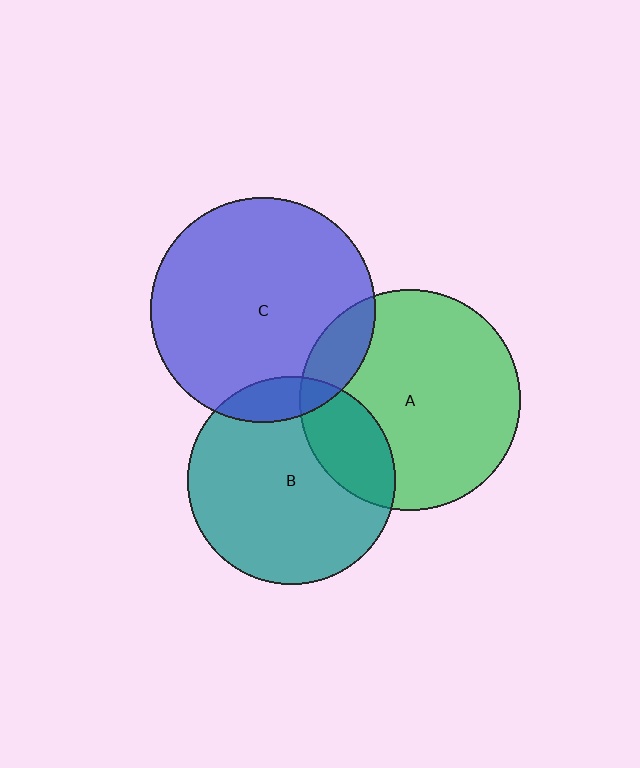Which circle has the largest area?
Circle C (blue).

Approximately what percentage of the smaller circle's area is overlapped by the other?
Approximately 15%.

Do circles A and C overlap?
Yes.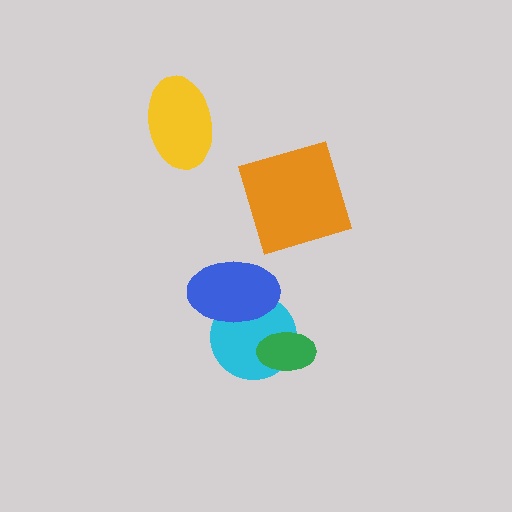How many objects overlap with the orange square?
0 objects overlap with the orange square.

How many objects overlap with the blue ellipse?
1 object overlaps with the blue ellipse.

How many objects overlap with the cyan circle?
2 objects overlap with the cyan circle.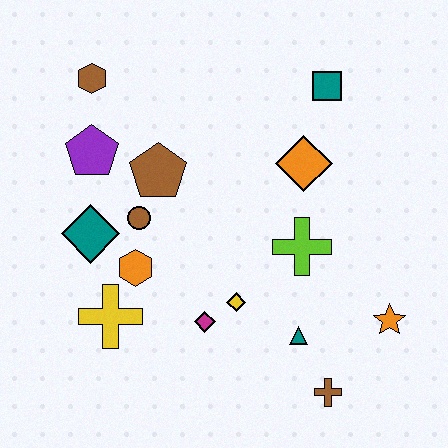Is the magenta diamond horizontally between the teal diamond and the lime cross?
Yes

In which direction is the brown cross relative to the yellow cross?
The brown cross is to the right of the yellow cross.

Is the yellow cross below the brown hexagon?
Yes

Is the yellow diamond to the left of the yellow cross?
No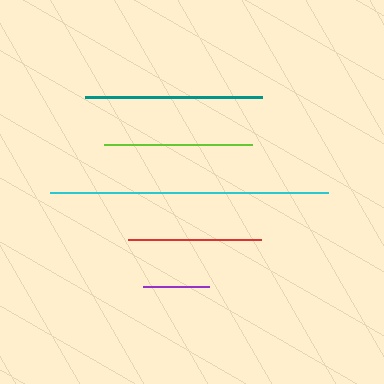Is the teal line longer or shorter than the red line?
The teal line is longer than the red line.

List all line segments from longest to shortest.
From longest to shortest: cyan, teal, lime, red, purple.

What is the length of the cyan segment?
The cyan segment is approximately 278 pixels long.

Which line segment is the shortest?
The purple line is the shortest at approximately 66 pixels.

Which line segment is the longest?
The cyan line is the longest at approximately 278 pixels.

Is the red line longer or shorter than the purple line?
The red line is longer than the purple line.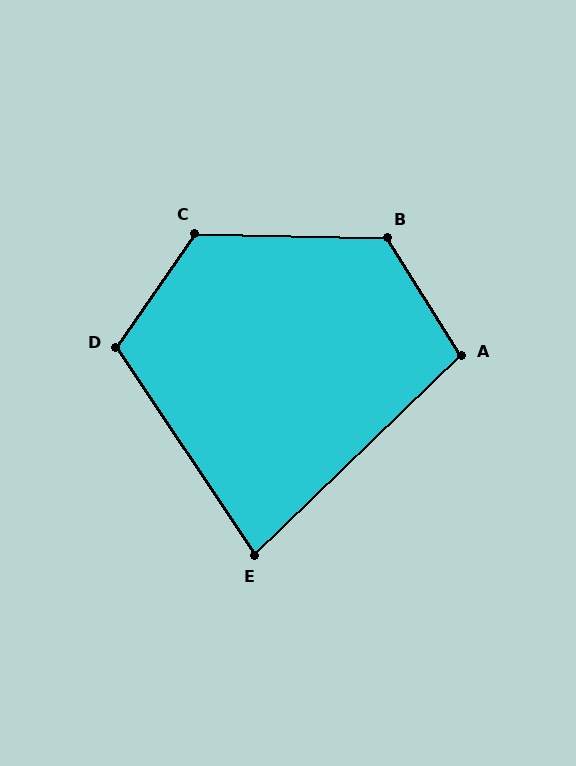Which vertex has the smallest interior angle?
E, at approximately 80 degrees.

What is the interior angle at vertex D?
Approximately 112 degrees (obtuse).